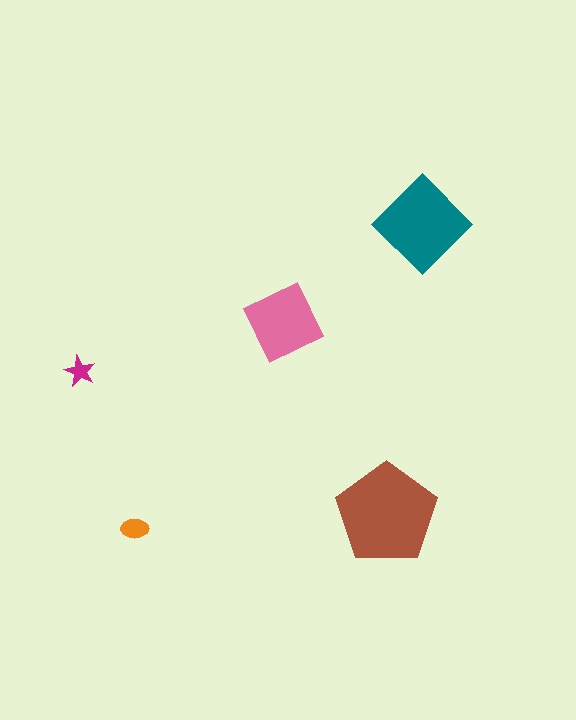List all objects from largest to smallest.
The brown pentagon, the teal diamond, the pink square, the orange ellipse, the magenta star.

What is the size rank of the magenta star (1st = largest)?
5th.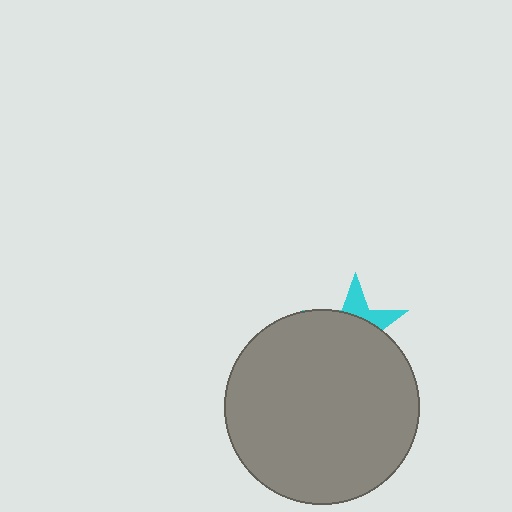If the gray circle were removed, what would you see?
You would see the complete cyan star.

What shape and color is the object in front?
The object in front is a gray circle.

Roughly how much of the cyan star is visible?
A small part of it is visible (roughly 32%).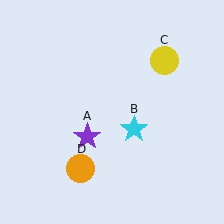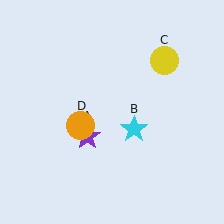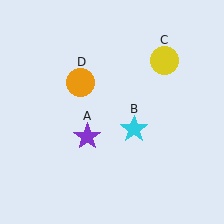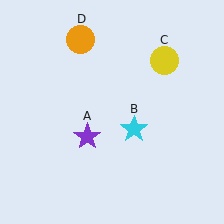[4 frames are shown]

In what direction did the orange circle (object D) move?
The orange circle (object D) moved up.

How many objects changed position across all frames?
1 object changed position: orange circle (object D).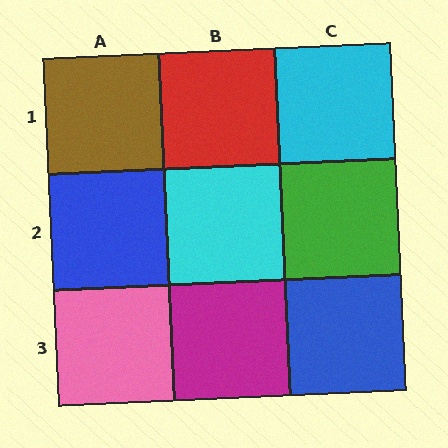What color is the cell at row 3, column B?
Magenta.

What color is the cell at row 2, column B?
Cyan.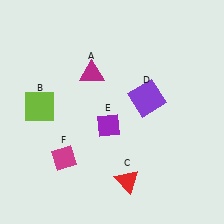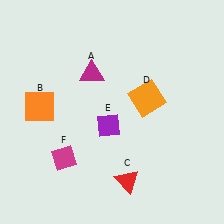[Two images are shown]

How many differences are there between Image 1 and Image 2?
There are 2 differences between the two images.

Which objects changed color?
B changed from lime to orange. D changed from purple to orange.